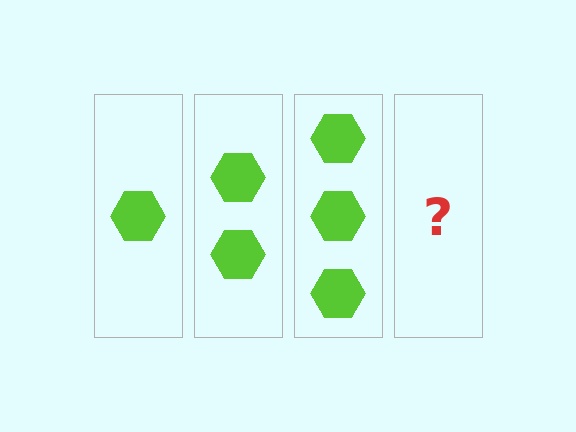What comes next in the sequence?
The next element should be 4 hexagons.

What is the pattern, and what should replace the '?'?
The pattern is that each step adds one more hexagon. The '?' should be 4 hexagons.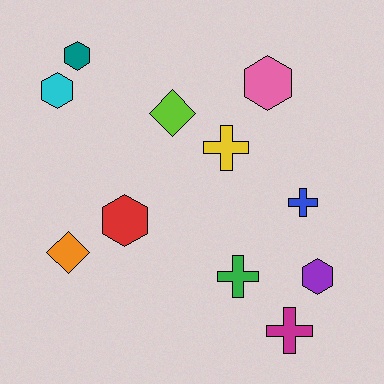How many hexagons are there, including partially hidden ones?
There are 5 hexagons.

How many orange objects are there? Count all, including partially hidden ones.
There is 1 orange object.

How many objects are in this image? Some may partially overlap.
There are 11 objects.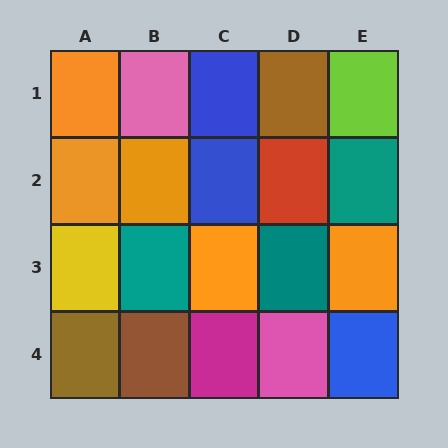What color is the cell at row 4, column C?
Magenta.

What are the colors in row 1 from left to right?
Orange, pink, blue, brown, lime.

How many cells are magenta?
1 cell is magenta.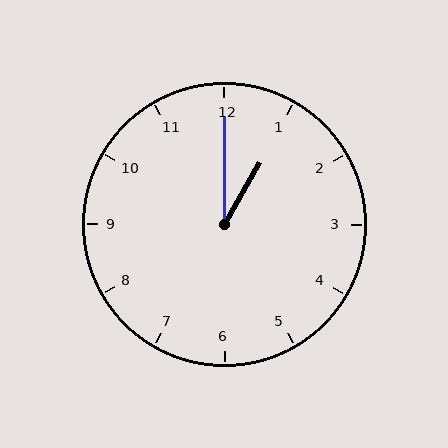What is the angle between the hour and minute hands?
Approximately 30 degrees.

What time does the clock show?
1:00.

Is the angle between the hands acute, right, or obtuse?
It is acute.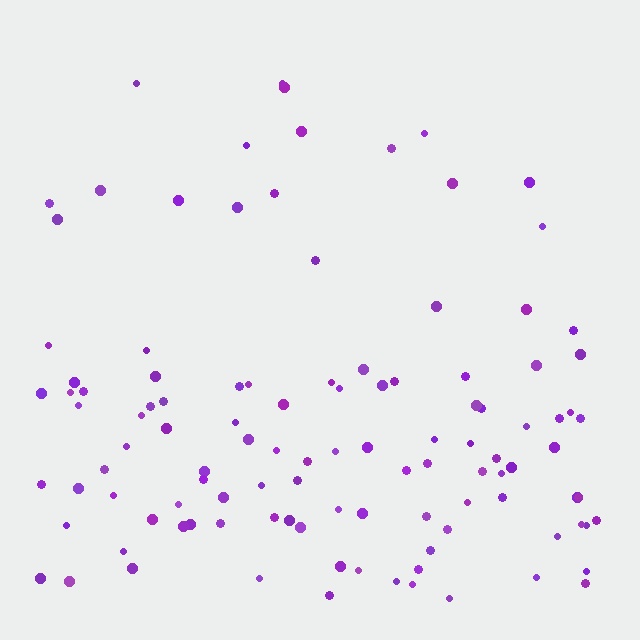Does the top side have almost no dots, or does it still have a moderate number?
Still a moderate number, just noticeably fewer than the bottom.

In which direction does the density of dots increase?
From top to bottom, with the bottom side densest.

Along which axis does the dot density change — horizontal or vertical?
Vertical.